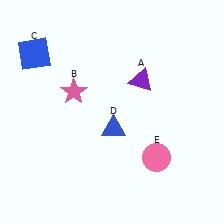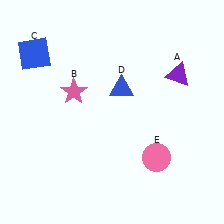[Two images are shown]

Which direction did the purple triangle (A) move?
The purple triangle (A) moved right.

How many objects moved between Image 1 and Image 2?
2 objects moved between the two images.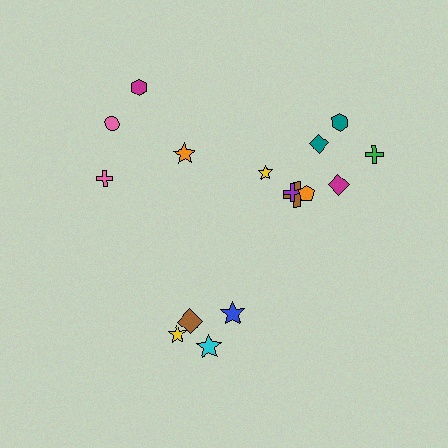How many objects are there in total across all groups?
There are 16 objects.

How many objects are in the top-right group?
There are 8 objects.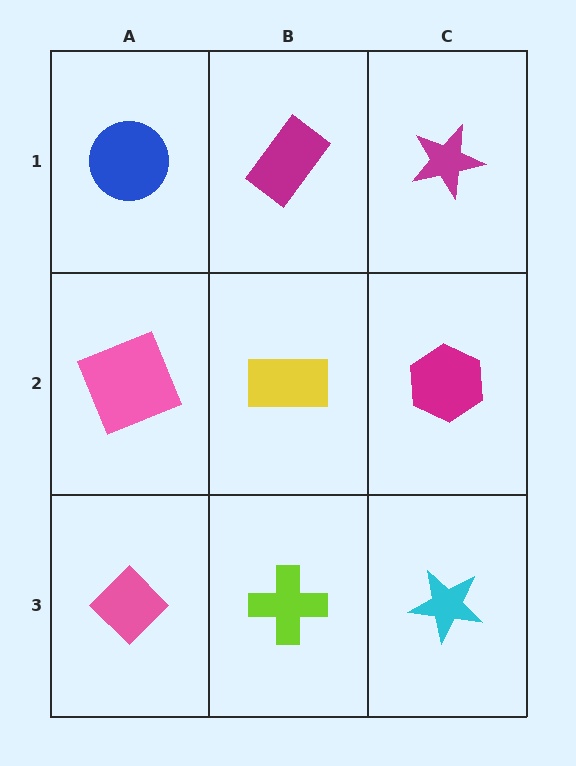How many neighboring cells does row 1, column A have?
2.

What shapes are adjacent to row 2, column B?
A magenta rectangle (row 1, column B), a lime cross (row 3, column B), a pink square (row 2, column A), a magenta hexagon (row 2, column C).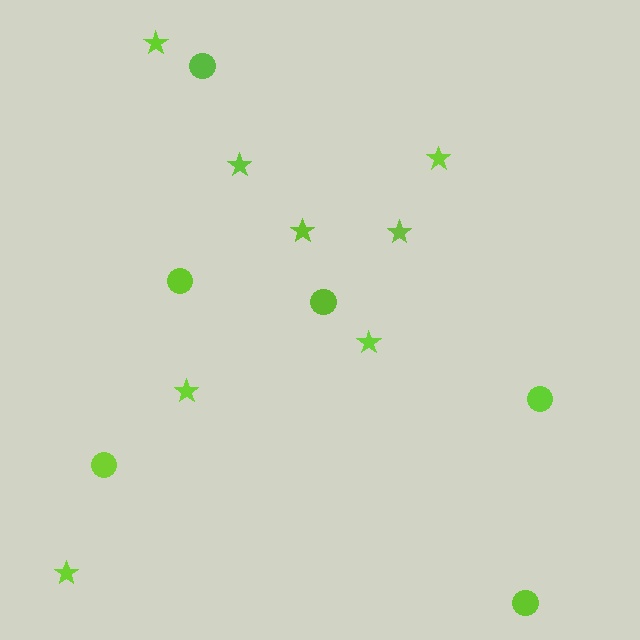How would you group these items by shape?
There are 2 groups: one group of circles (6) and one group of stars (8).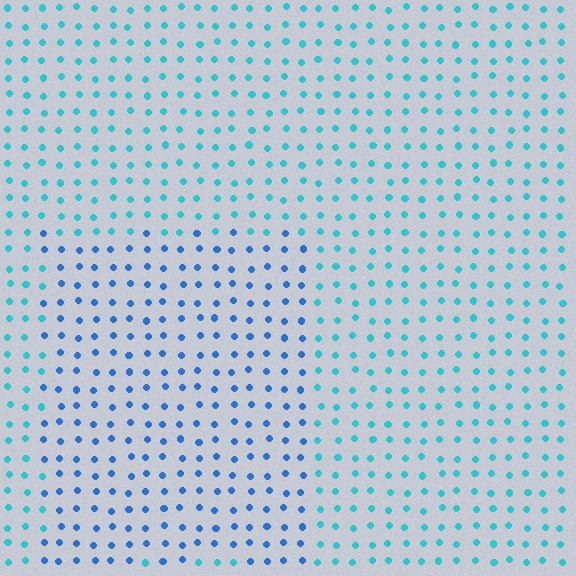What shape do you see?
I see a rectangle.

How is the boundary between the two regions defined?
The boundary is defined purely by a slight shift in hue (about 32 degrees). Spacing, size, and orientation are identical on both sides.